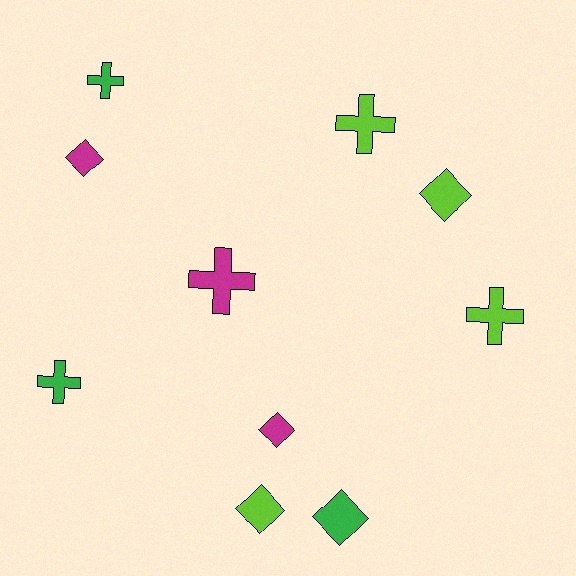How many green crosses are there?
There are 2 green crosses.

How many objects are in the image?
There are 10 objects.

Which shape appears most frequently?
Cross, with 5 objects.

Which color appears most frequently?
Lime, with 4 objects.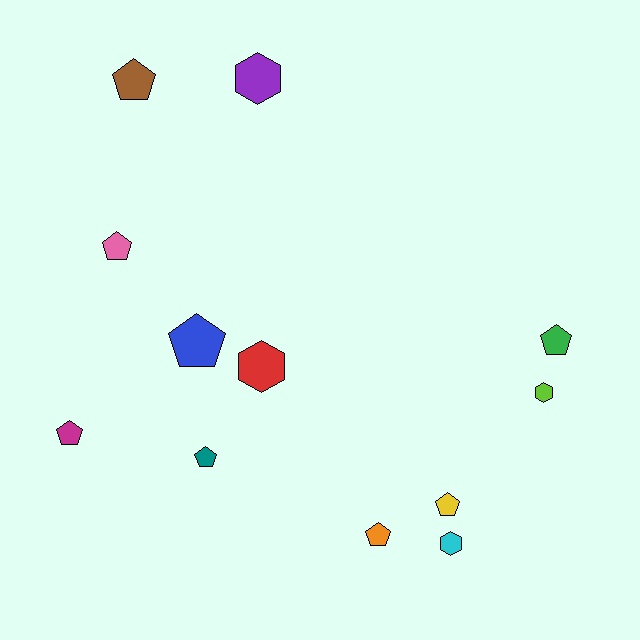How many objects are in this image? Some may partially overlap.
There are 12 objects.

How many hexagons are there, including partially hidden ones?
There are 4 hexagons.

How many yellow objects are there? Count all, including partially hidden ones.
There is 1 yellow object.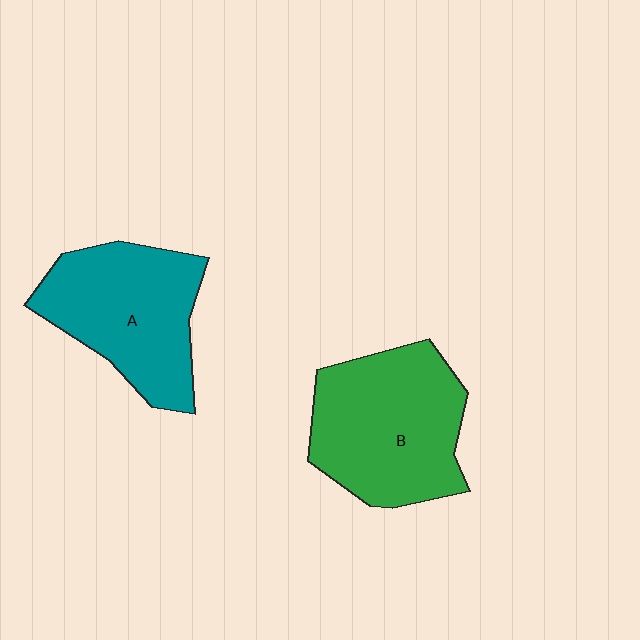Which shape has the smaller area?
Shape A (teal).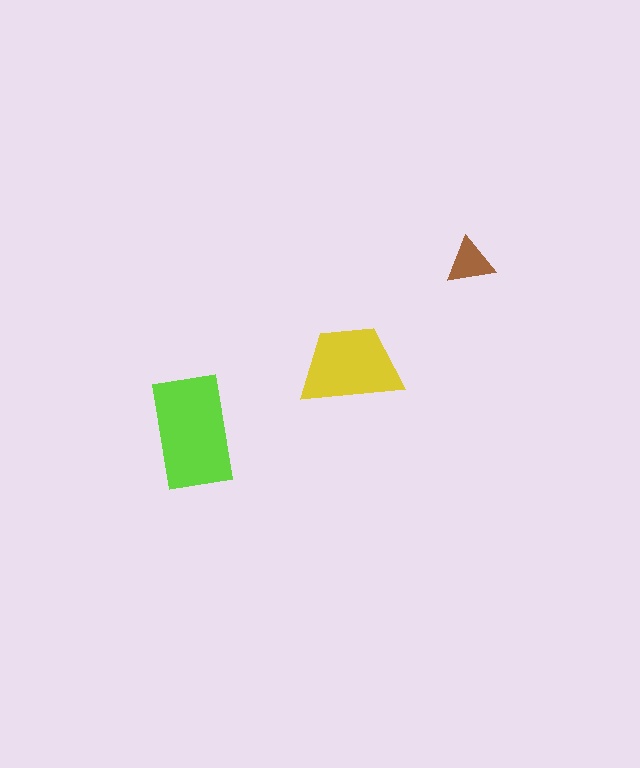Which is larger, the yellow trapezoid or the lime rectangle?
The lime rectangle.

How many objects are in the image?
There are 3 objects in the image.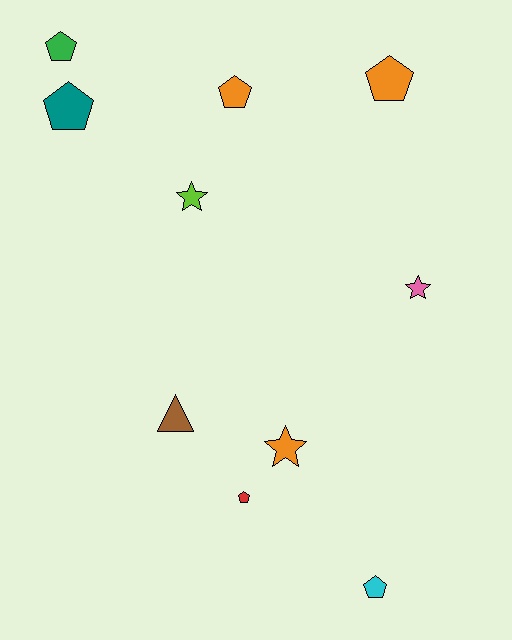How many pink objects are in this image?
There is 1 pink object.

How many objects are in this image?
There are 10 objects.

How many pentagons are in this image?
There are 6 pentagons.